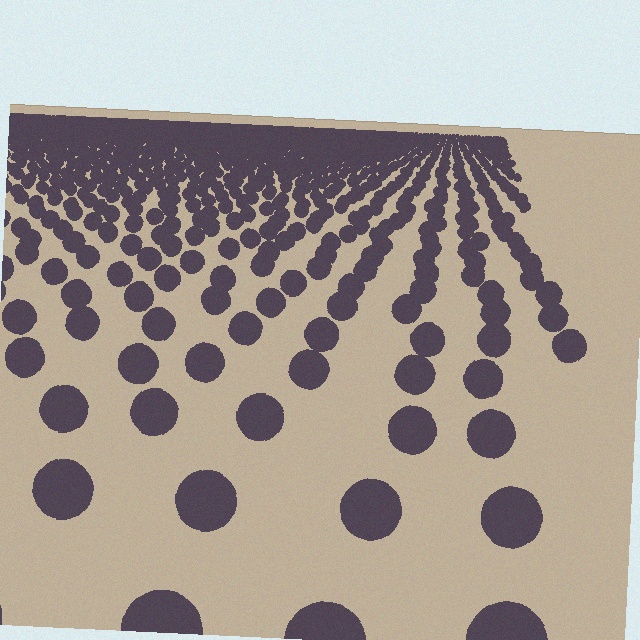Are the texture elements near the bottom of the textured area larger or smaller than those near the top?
Larger. Near the bottom, elements are closer to the viewer and appear at a bigger on-screen size.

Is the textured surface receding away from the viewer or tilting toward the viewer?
The surface is receding away from the viewer. Texture elements get smaller and denser toward the top.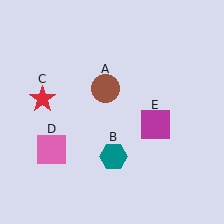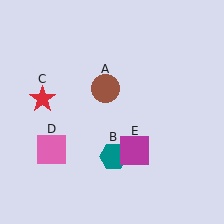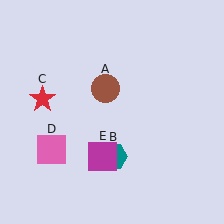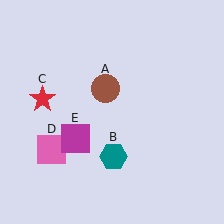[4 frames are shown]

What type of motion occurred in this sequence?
The magenta square (object E) rotated clockwise around the center of the scene.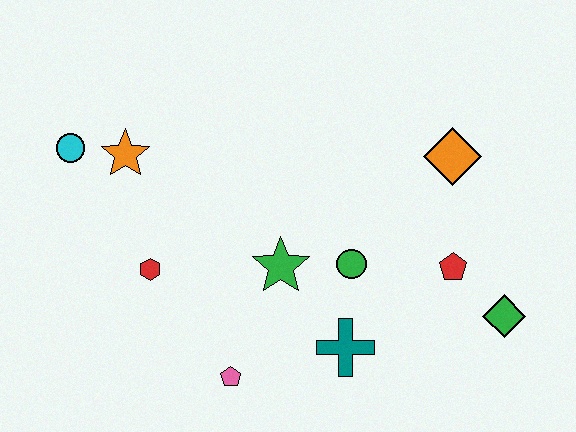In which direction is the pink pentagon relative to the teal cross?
The pink pentagon is to the left of the teal cross.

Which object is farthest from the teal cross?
The cyan circle is farthest from the teal cross.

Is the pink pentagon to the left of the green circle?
Yes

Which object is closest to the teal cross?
The green circle is closest to the teal cross.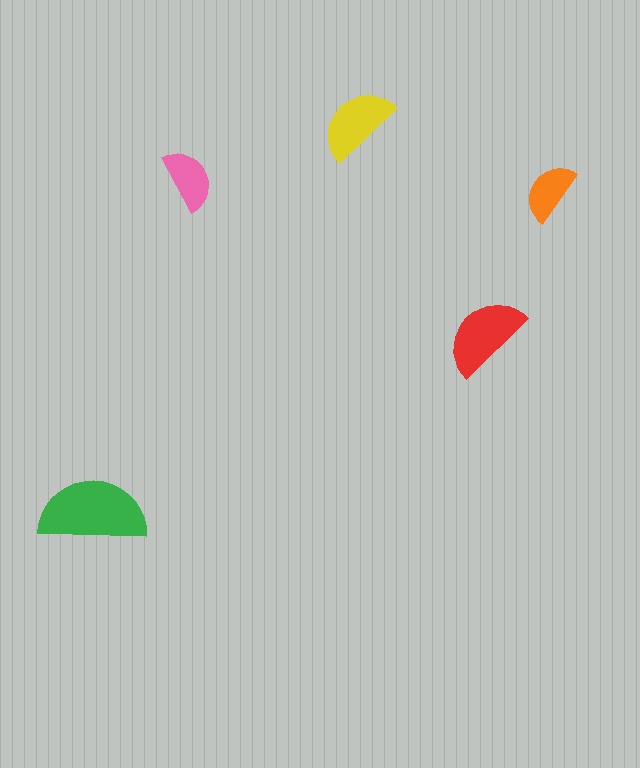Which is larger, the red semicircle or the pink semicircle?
The red one.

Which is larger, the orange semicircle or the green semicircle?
The green one.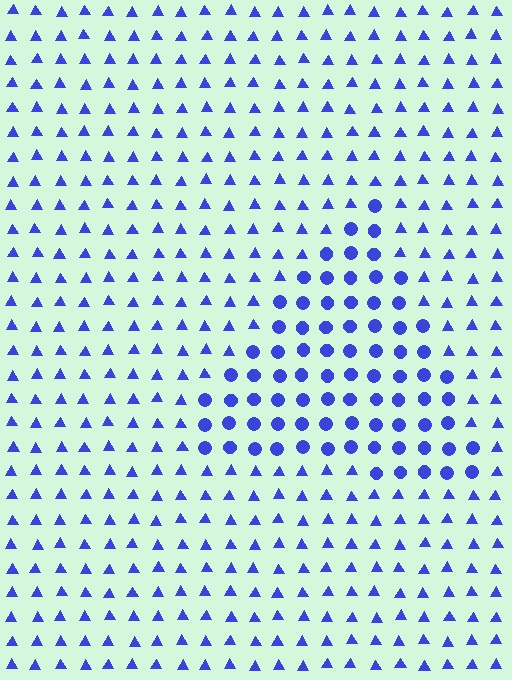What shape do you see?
I see a triangle.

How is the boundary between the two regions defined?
The boundary is defined by a change in element shape: circles inside vs. triangles outside. All elements share the same color and spacing.